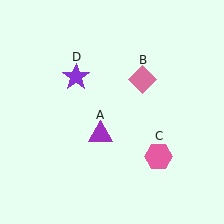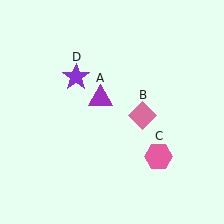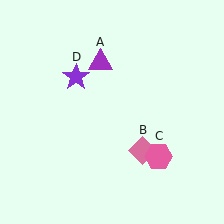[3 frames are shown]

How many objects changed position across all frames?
2 objects changed position: purple triangle (object A), pink diamond (object B).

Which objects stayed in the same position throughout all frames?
Pink hexagon (object C) and purple star (object D) remained stationary.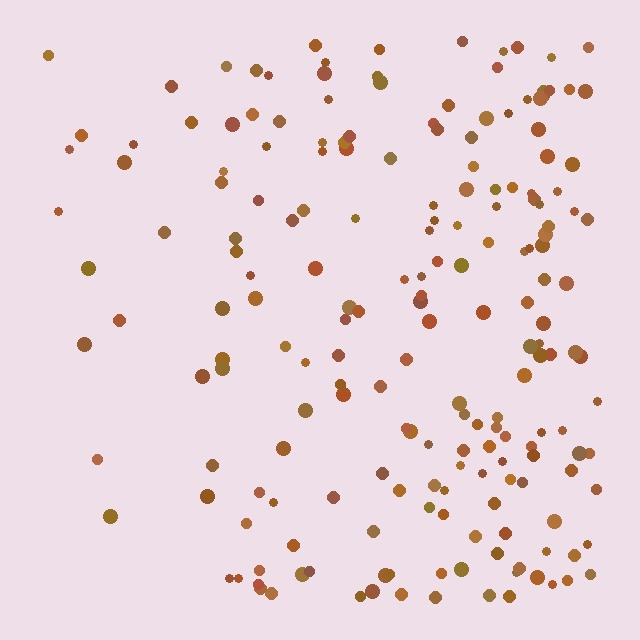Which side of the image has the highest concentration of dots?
The right.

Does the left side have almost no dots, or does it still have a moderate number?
Still a moderate number, just noticeably fewer than the right.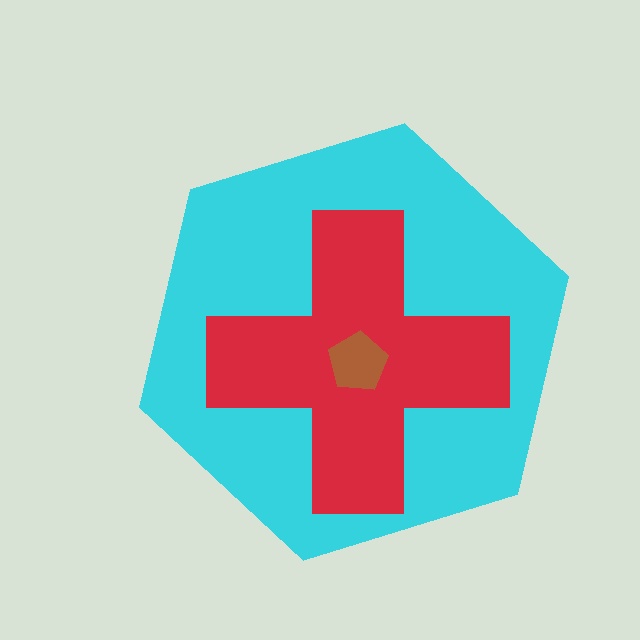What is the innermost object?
The brown pentagon.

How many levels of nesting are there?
3.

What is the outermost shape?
The cyan hexagon.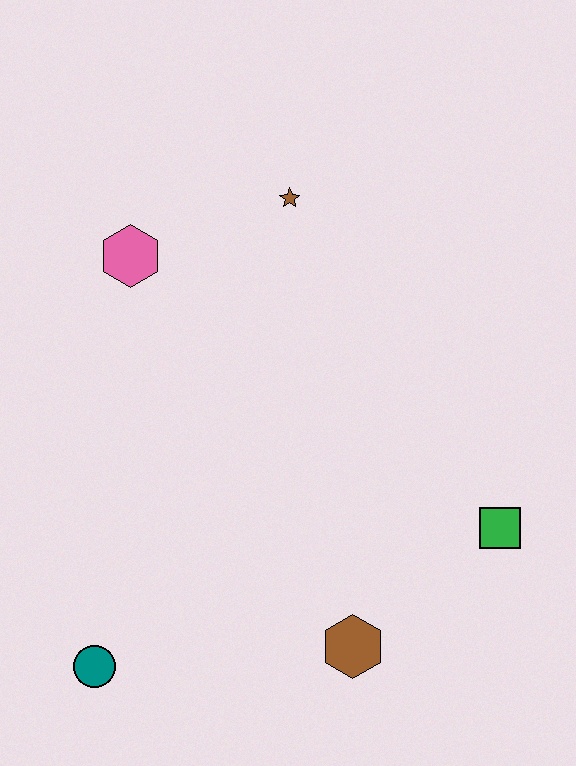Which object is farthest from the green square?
The pink hexagon is farthest from the green square.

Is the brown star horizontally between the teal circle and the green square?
Yes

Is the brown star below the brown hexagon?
No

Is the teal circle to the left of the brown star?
Yes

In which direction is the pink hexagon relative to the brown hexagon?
The pink hexagon is above the brown hexagon.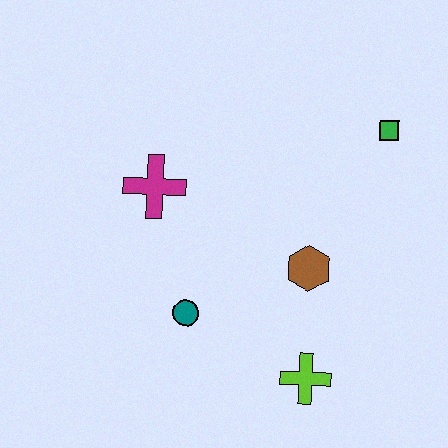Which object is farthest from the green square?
The teal circle is farthest from the green square.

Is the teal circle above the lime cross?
Yes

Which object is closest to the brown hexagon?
The lime cross is closest to the brown hexagon.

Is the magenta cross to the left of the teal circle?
Yes